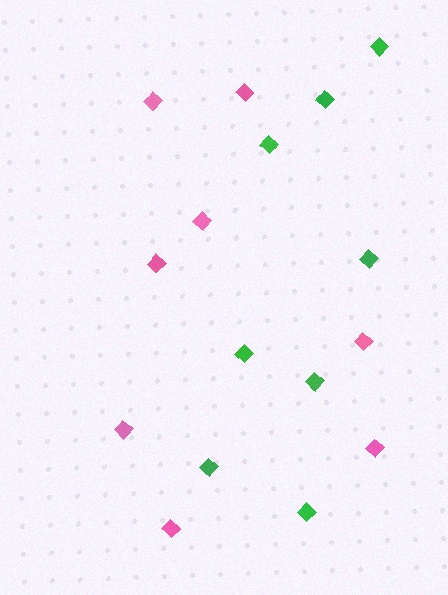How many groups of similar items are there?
There are 2 groups: one group of green diamonds (8) and one group of pink diamonds (8).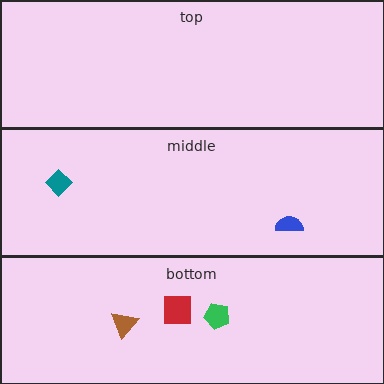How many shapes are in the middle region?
2.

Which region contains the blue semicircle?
The middle region.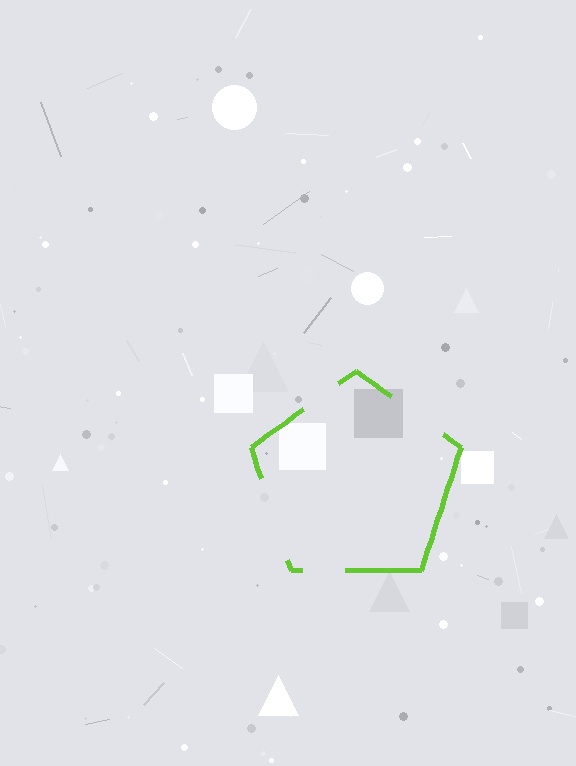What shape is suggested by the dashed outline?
The dashed outline suggests a pentagon.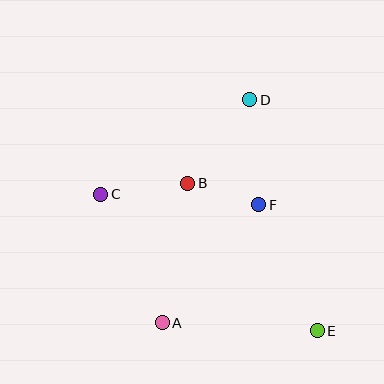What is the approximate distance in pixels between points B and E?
The distance between B and E is approximately 197 pixels.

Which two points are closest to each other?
Points B and F are closest to each other.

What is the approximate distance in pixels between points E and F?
The distance between E and F is approximately 139 pixels.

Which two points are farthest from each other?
Points C and E are farthest from each other.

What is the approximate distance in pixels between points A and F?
The distance between A and F is approximately 152 pixels.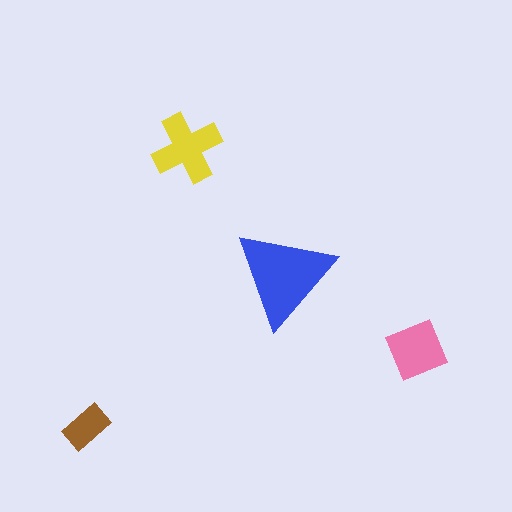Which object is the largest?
The blue triangle.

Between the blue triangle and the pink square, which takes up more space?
The blue triangle.